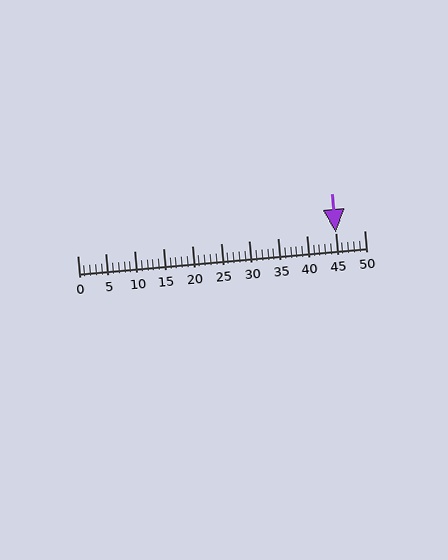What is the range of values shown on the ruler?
The ruler shows values from 0 to 50.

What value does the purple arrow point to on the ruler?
The purple arrow points to approximately 45.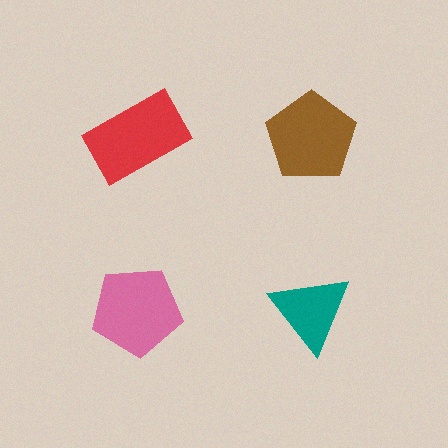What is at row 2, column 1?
A pink pentagon.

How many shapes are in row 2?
2 shapes.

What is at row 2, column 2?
A teal triangle.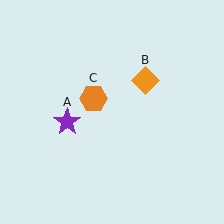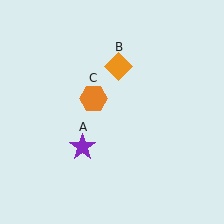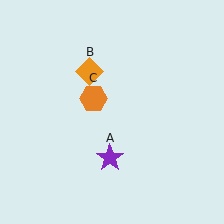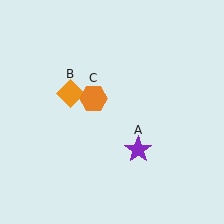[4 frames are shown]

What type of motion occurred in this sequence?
The purple star (object A), orange diamond (object B) rotated counterclockwise around the center of the scene.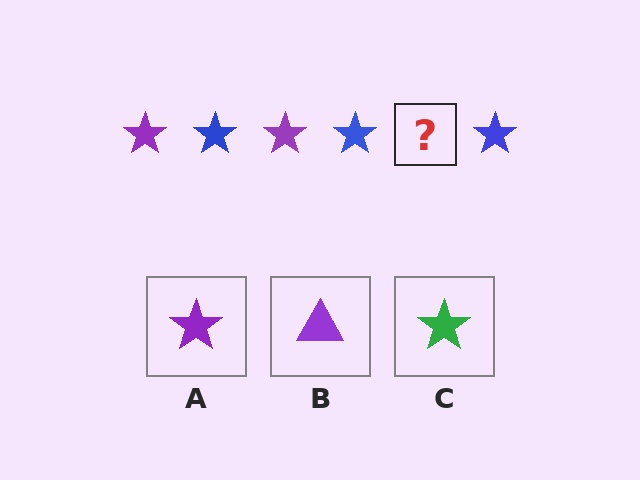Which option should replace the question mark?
Option A.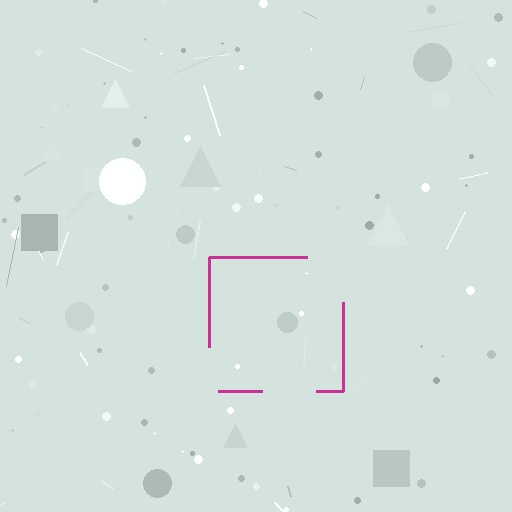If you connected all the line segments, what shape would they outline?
They would outline a square.